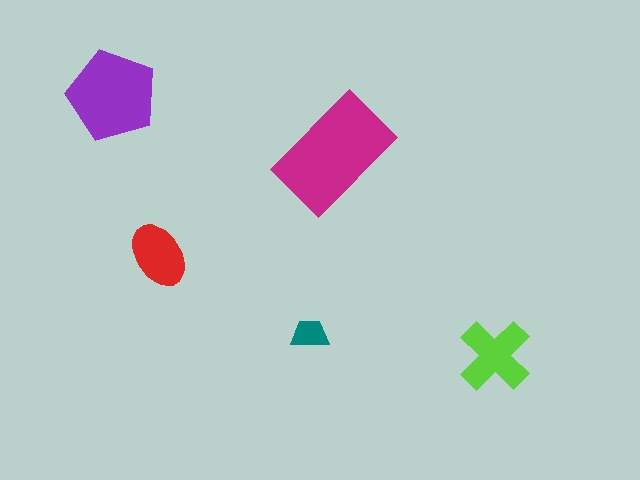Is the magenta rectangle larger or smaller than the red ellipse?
Larger.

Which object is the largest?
The magenta rectangle.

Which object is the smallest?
The teal trapezoid.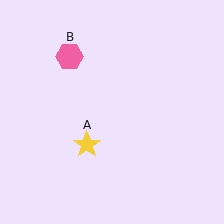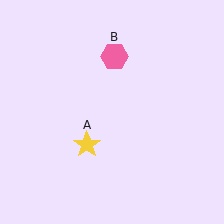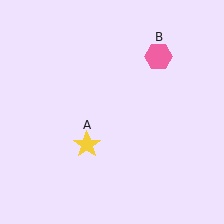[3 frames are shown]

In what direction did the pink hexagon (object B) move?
The pink hexagon (object B) moved right.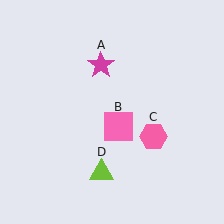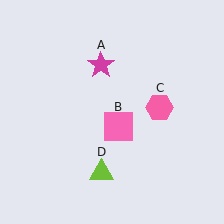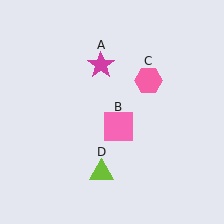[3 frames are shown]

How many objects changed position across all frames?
1 object changed position: pink hexagon (object C).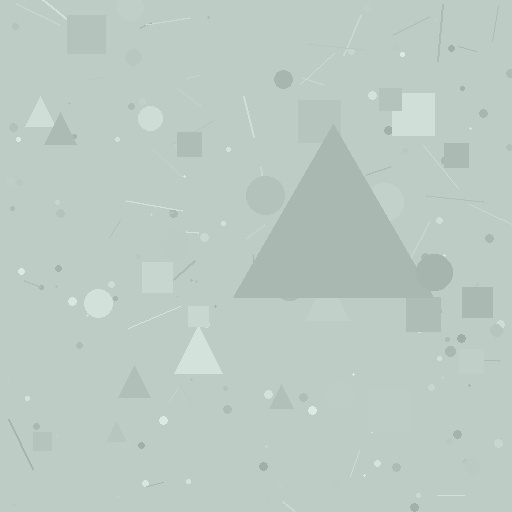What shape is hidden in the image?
A triangle is hidden in the image.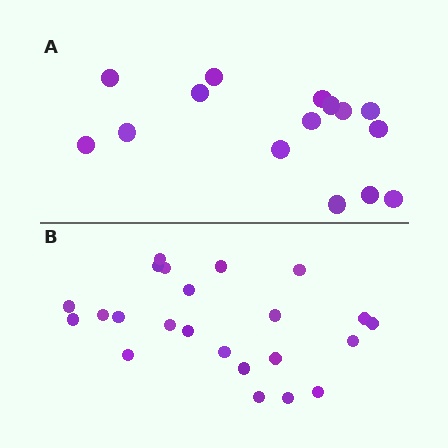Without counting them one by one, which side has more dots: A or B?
Region B (the bottom region) has more dots.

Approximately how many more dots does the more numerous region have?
Region B has roughly 8 or so more dots than region A.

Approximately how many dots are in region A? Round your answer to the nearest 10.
About 20 dots. (The exact count is 15, which rounds to 20.)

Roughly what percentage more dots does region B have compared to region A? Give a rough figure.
About 55% more.